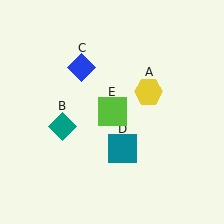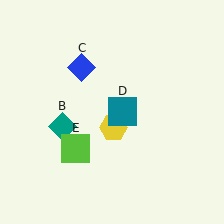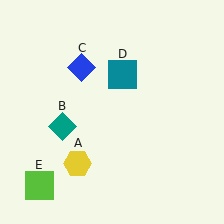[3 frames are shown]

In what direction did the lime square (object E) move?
The lime square (object E) moved down and to the left.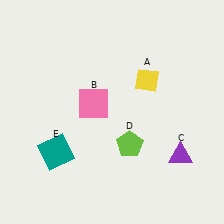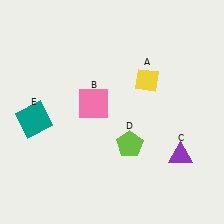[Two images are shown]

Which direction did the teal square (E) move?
The teal square (E) moved up.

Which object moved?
The teal square (E) moved up.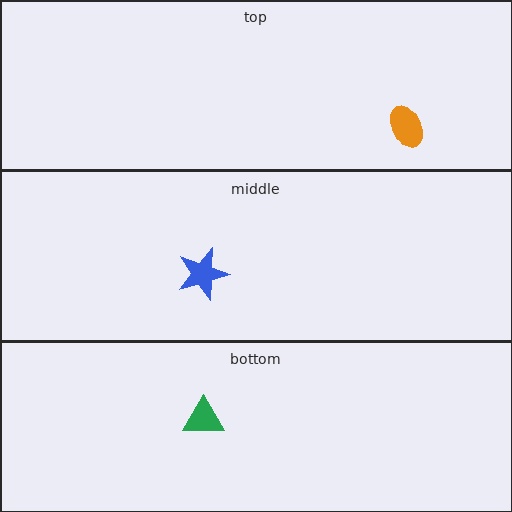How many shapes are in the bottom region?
1.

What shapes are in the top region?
The orange ellipse.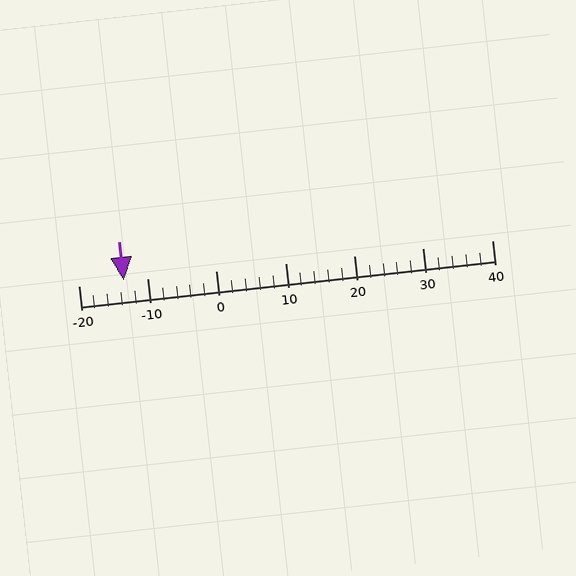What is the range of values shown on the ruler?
The ruler shows values from -20 to 40.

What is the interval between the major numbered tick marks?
The major tick marks are spaced 10 units apart.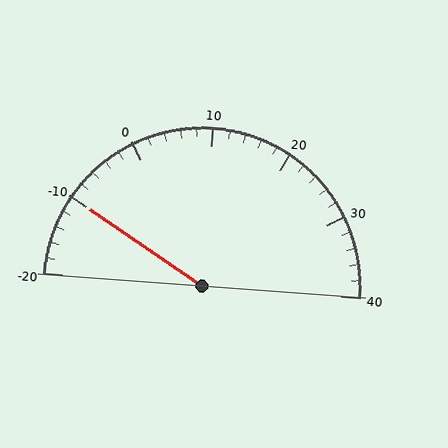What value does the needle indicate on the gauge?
The needle indicates approximately -10.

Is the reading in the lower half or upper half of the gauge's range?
The reading is in the lower half of the range (-20 to 40).